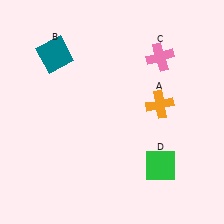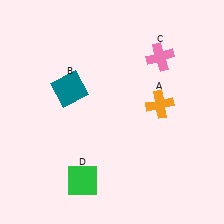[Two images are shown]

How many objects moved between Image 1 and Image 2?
2 objects moved between the two images.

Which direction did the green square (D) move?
The green square (D) moved left.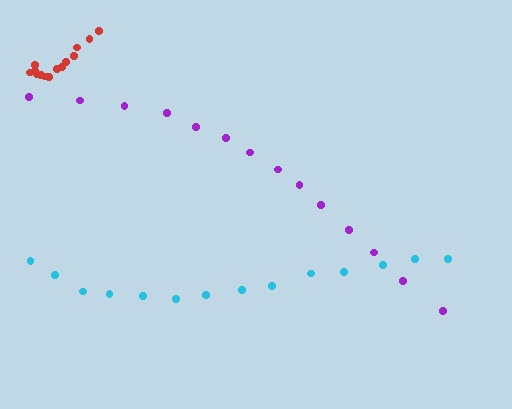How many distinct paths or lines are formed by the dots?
There are 3 distinct paths.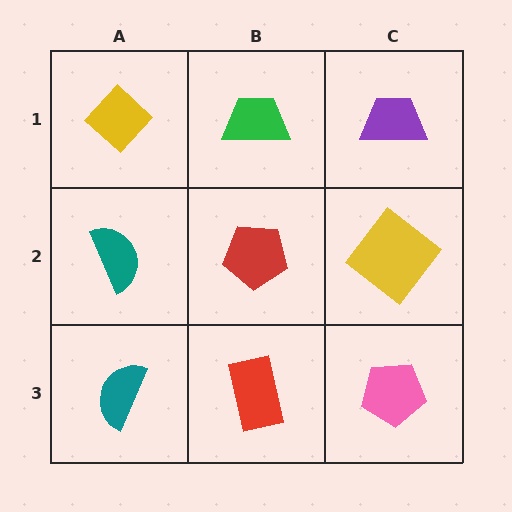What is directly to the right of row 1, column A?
A green trapezoid.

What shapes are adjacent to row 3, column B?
A red pentagon (row 2, column B), a teal semicircle (row 3, column A), a pink pentagon (row 3, column C).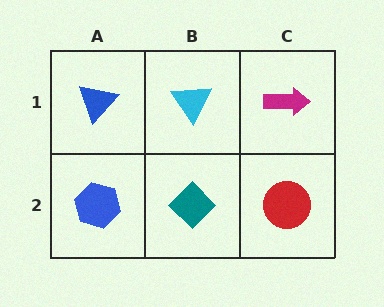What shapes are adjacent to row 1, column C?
A red circle (row 2, column C), a cyan triangle (row 1, column B).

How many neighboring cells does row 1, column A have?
2.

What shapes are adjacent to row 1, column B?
A teal diamond (row 2, column B), a blue triangle (row 1, column A), a magenta arrow (row 1, column C).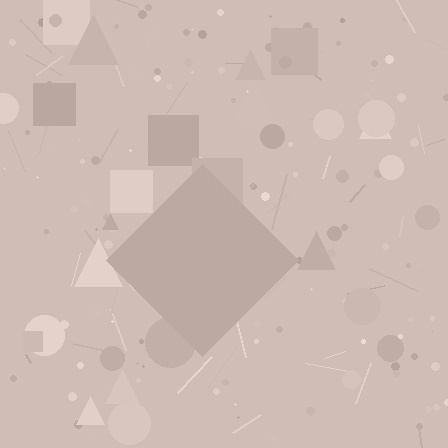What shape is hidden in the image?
A diamond is hidden in the image.